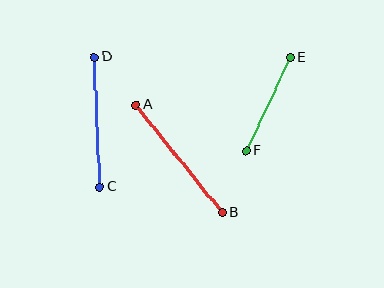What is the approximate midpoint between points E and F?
The midpoint is at approximately (268, 104) pixels.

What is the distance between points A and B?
The distance is approximately 138 pixels.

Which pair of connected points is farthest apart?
Points A and B are farthest apart.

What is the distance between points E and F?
The distance is approximately 103 pixels.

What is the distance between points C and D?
The distance is approximately 130 pixels.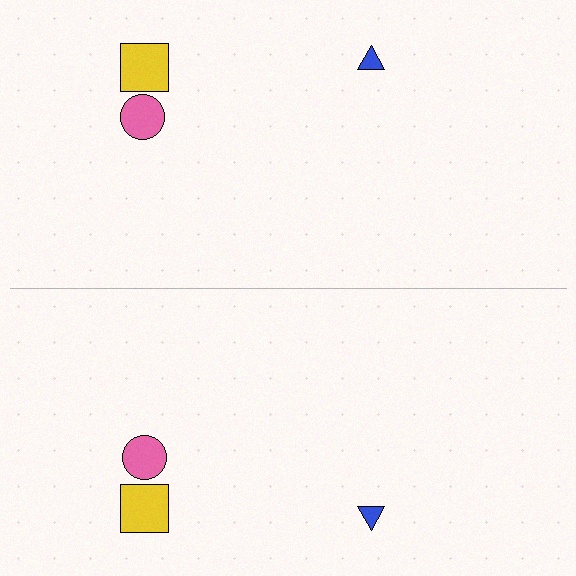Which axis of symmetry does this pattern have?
The pattern has a horizontal axis of symmetry running through the center of the image.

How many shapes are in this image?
There are 6 shapes in this image.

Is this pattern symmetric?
Yes, this pattern has bilateral (reflection) symmetry.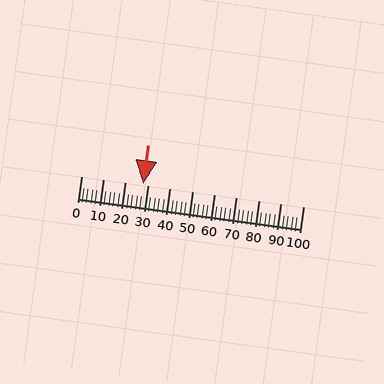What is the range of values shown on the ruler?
The ruler shows values from 0 to 100.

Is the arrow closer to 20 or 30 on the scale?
The arrow is closer to 30.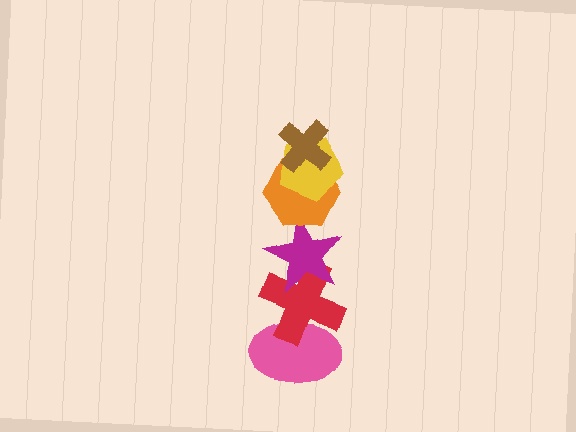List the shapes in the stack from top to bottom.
From top to bottom: the brown cross, the yellow pentagon, the orange hexagon, the magenta star, the red cross, the pink ellipse.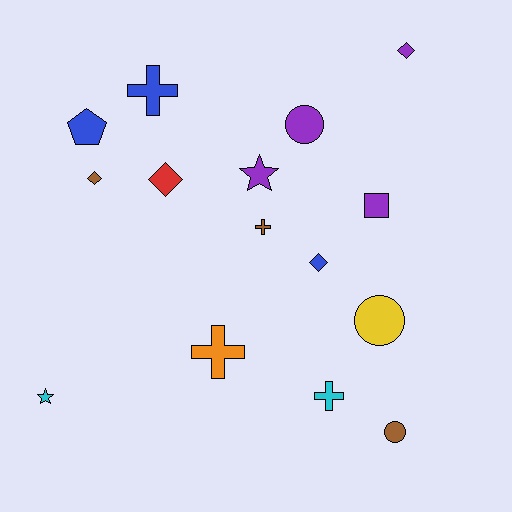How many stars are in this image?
There are 2 stars.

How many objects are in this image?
There are 15 objects.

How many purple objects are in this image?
There are 4 purple objects.